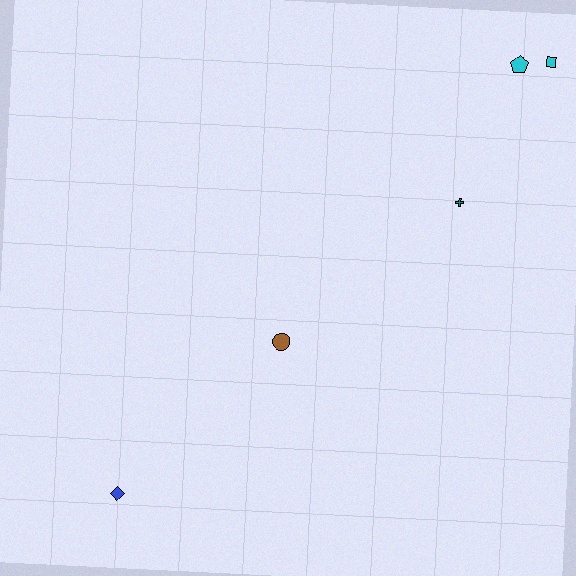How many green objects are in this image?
There are no green objects.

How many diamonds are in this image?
There is 1 diamond.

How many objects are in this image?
There are 5 objects.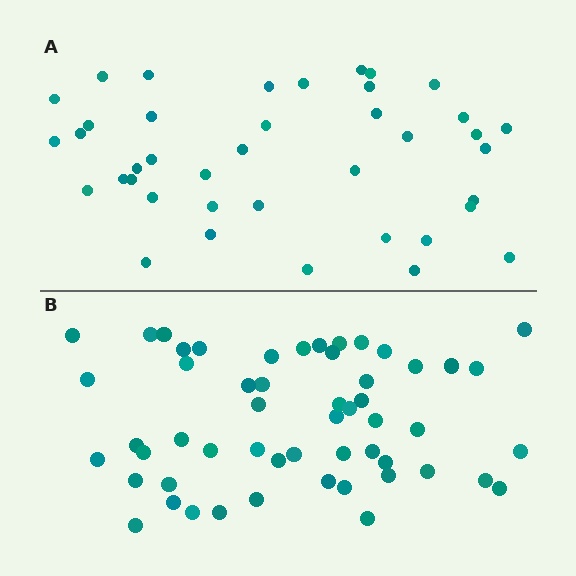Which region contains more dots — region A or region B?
Region B (the bottom region) has more dots.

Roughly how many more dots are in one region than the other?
Region B has approximately 15 more dots than region A.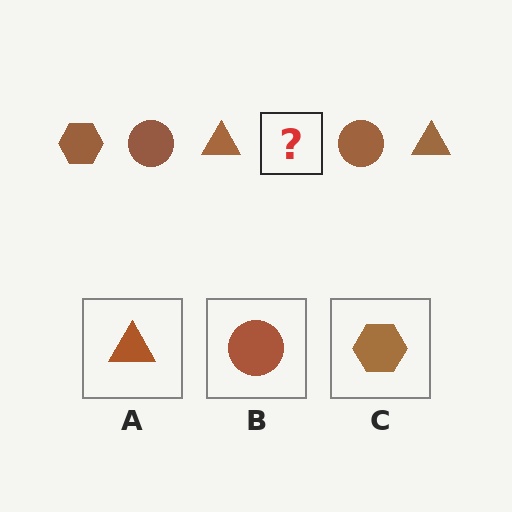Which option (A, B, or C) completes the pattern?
C.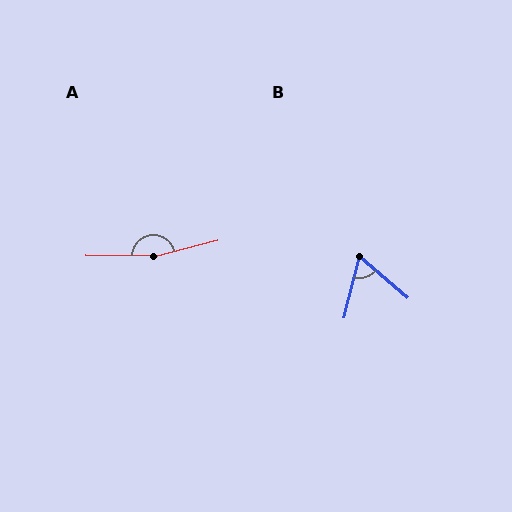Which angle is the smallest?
B, at approximately 64 degrees.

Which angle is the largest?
A, at approximately 165 degrees.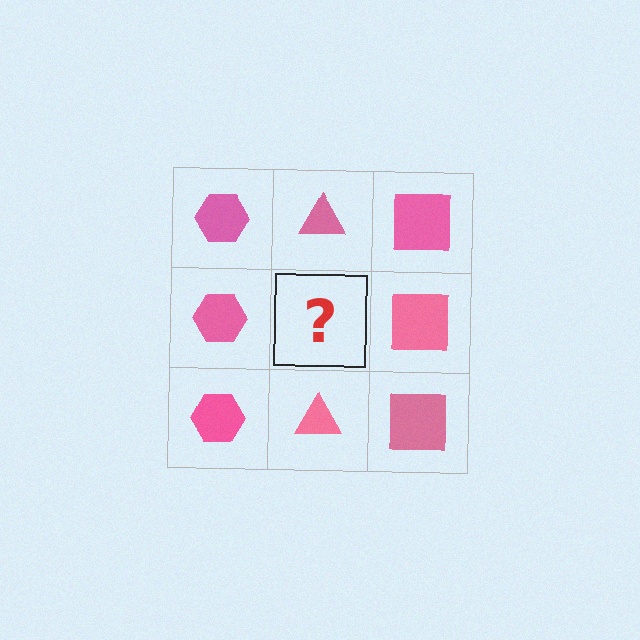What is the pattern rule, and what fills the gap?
The rule is that each column has a consistent shape. The gap should be filled with a pink triangle.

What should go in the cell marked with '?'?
The missing cell should contain a pink triangle.